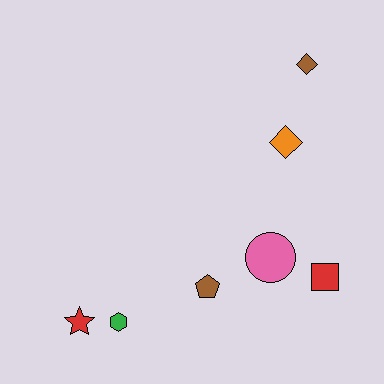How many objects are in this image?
There are 7 objects.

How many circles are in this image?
There is 1 circle.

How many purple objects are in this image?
There are no purple objects.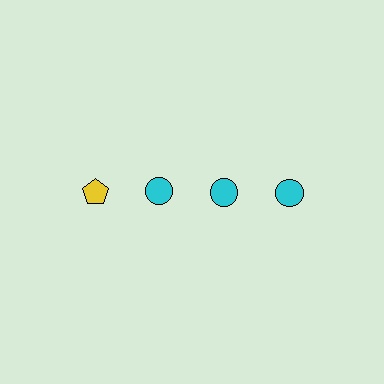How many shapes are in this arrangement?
There are 4 shapes arranged in a grid pattern.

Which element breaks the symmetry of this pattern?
The yellow pentagon in the top row, leftmost column breaks the symmetry. All other shapes are cyan circles.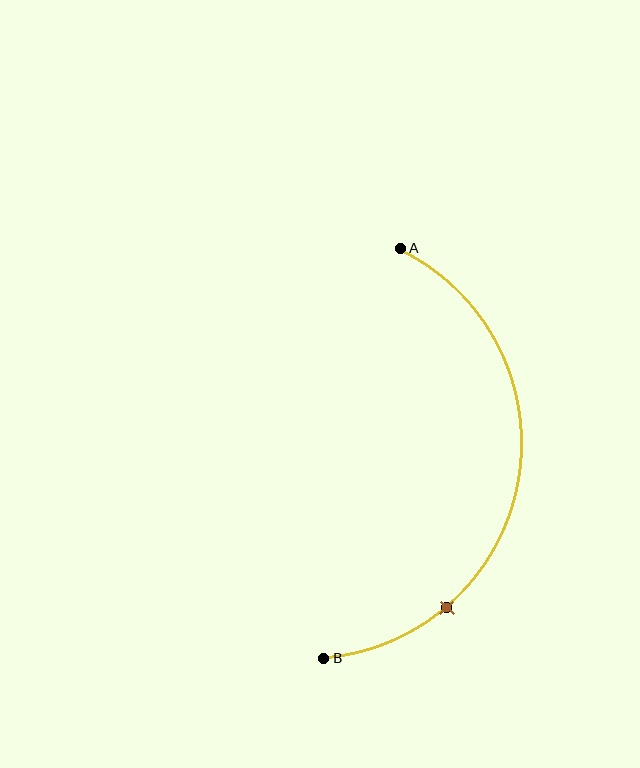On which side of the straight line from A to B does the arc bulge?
The arc bulges to the right of the straight line connecting A and B.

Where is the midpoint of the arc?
The arc midpoint is the point on the curve farthest from the straight line joining A and B. It sits to the right of that line.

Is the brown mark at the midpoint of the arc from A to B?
No. The brown mark lies on the arc but is closer to endpoint B. The arc midpoint would be at the point on the curve equidistant along the arc from both A and B.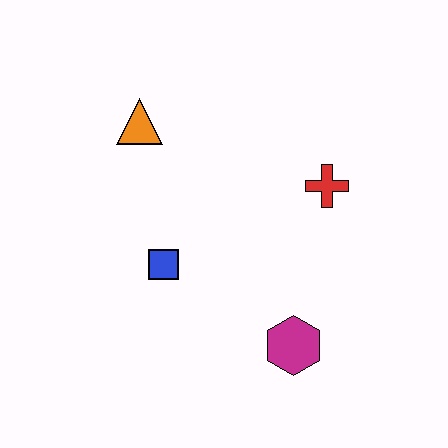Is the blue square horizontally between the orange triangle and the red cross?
Yes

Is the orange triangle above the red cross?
Yes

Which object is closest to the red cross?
The magenta hexagon is closest to the red cross.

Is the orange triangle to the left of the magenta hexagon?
Yes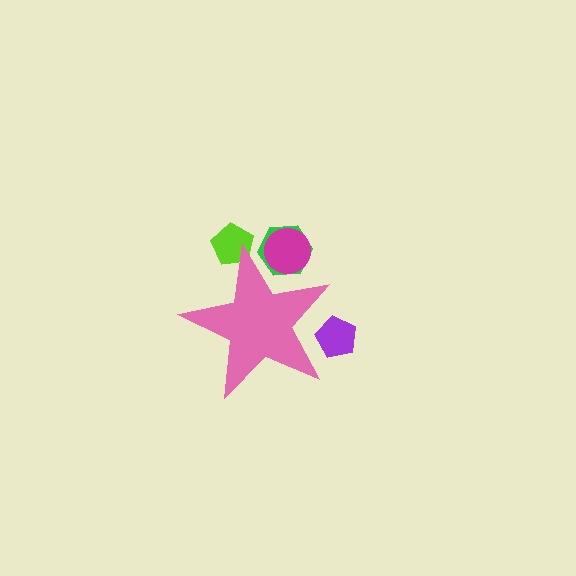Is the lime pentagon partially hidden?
Yes, the lime pentagon is partially hidden behind the pink star.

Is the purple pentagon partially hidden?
Yes, the purple pentagon is partially hidden behind the pink star.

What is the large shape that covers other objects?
A pink star.